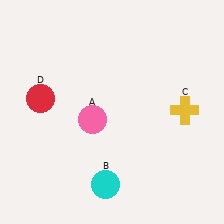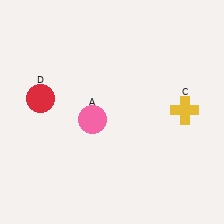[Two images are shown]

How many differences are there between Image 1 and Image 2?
There is 1 difference between the two images.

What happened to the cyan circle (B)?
The cyan circle (B) was removed in Image 2. It was in the bottom-left area of Image 1.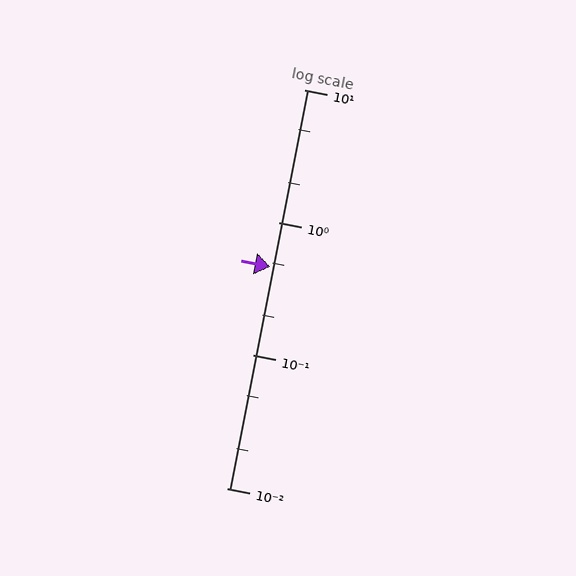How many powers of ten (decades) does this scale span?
The scale spans 3 decades, from 0.01 to 10.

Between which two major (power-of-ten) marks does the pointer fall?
The pointer is between 0.1 and 1.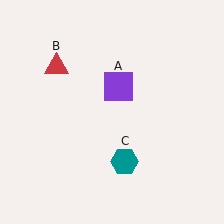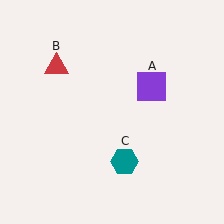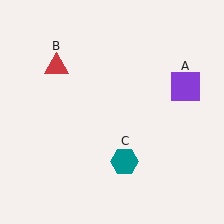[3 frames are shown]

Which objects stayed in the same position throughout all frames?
Red triangle (object B) and teal hexagon (object C) remained stationary.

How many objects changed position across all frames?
1 object changed position: purple square (object A).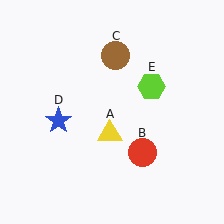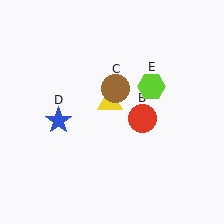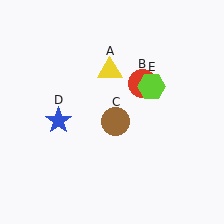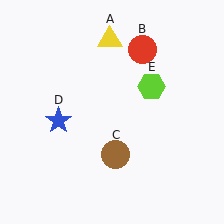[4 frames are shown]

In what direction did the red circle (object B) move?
The red circle (object B) moved up.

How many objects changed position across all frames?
3 objects changed position: yellow triangle (object A), red circle (object B), brown circle (object C).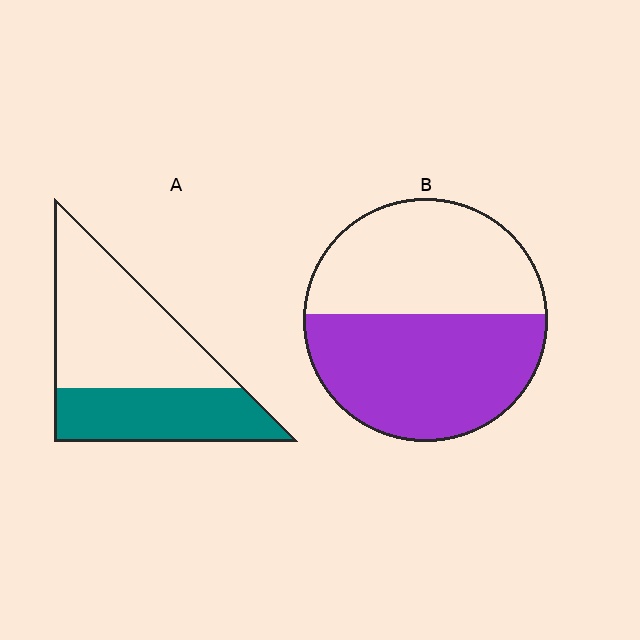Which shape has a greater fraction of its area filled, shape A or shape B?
Shape B.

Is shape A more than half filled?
No.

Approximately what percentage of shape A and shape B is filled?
A is approximately 40% and B is approximately 55%.